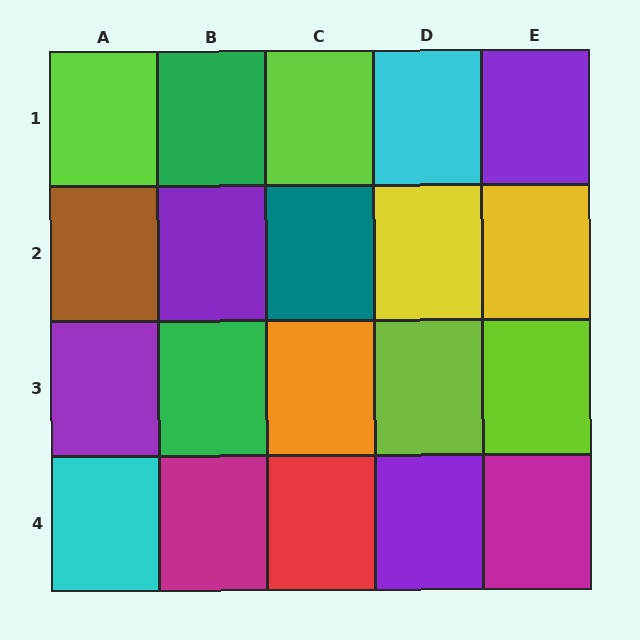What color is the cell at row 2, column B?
Purple.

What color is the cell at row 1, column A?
Lime.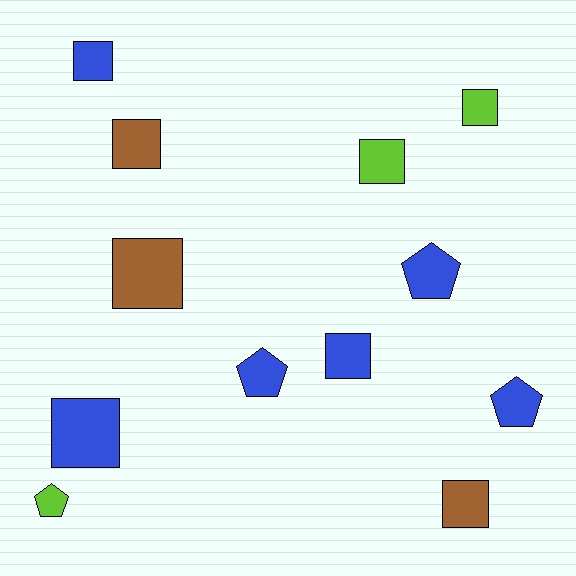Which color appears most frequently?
Blue, with 6 objects.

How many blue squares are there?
There are 3 blue squares.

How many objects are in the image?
There are 12 objects.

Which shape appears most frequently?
Square, with 8 objects.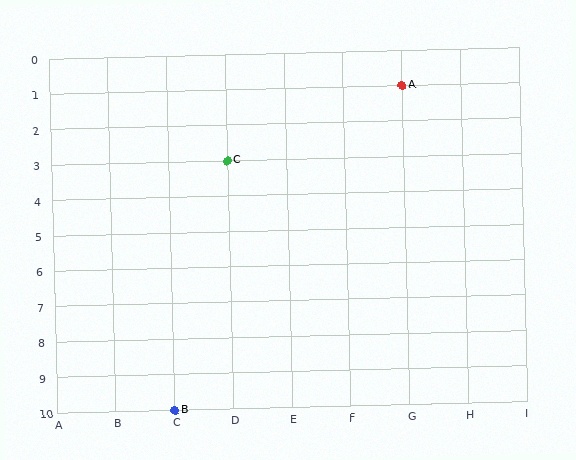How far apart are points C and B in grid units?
Points C and B are 1 column and 7 rows apart (about 7.1 grid units diagonally).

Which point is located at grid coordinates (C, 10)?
Point B is at (C, 10).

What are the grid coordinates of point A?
Point A is at grid coordinates (G, 1).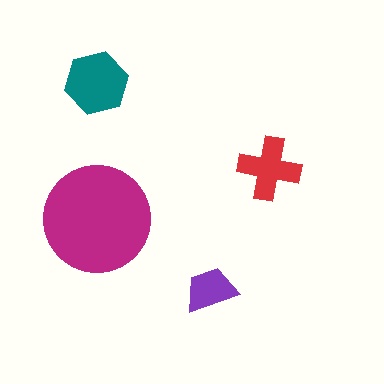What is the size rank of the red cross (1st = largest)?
3rd.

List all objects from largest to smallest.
The magenta circle, the teal hexagon, the red cross, the purple trapezoid.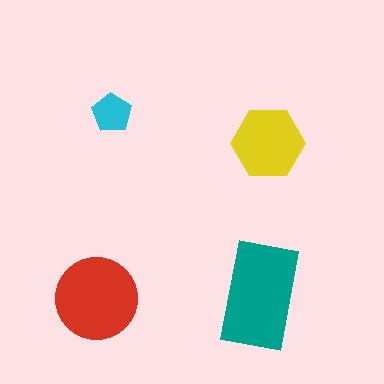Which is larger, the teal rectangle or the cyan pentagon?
The teal rectangle.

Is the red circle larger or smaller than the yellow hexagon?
Larger.